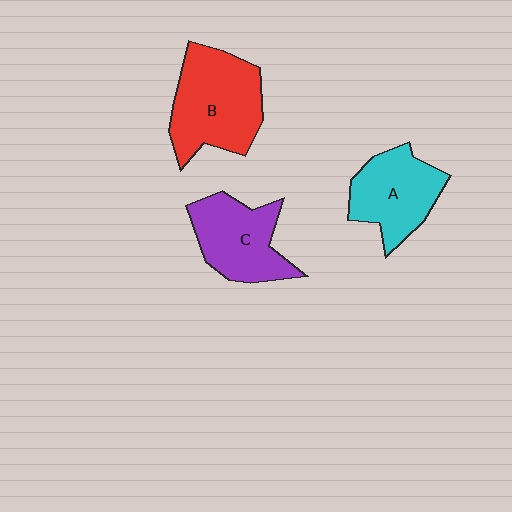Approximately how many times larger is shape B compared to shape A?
Approximately 1.3 times.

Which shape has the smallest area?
Shape A (cyan).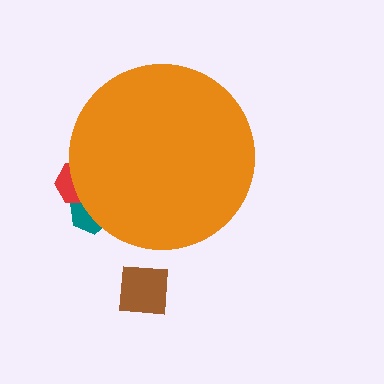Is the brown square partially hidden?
No, the brown square is fully visible.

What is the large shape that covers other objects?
An orange circle.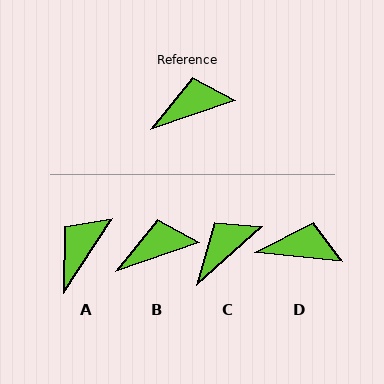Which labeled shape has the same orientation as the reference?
B.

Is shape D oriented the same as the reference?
No, it is off by about 24 degrees.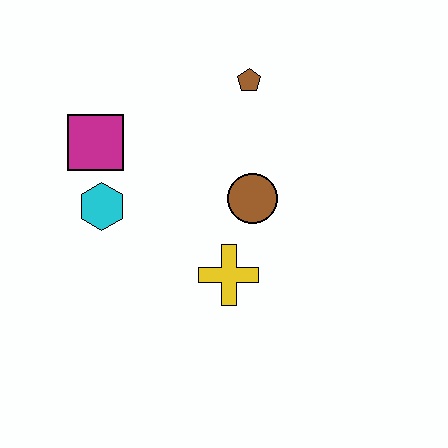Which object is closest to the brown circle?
The yellow cross is closest to the brown circle.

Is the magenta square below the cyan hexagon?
No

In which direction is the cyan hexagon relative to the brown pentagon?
The cyan hexagon is to the left of the brown pentagon.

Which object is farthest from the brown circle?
The magenta square is farthest from the brown circle.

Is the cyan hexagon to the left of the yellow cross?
Yes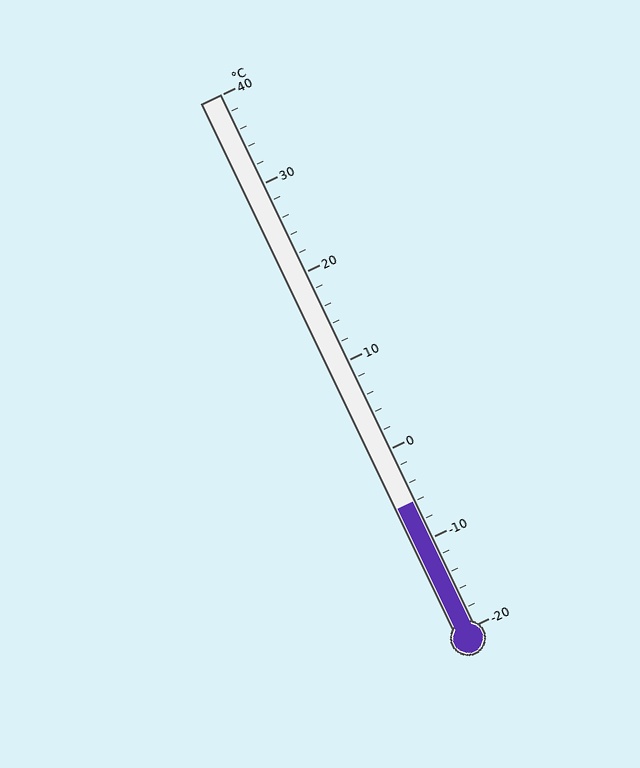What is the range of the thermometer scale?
The thermometer scale ranges from -20°C to 40°C.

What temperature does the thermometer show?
The thermometer shows approximately -6°C.